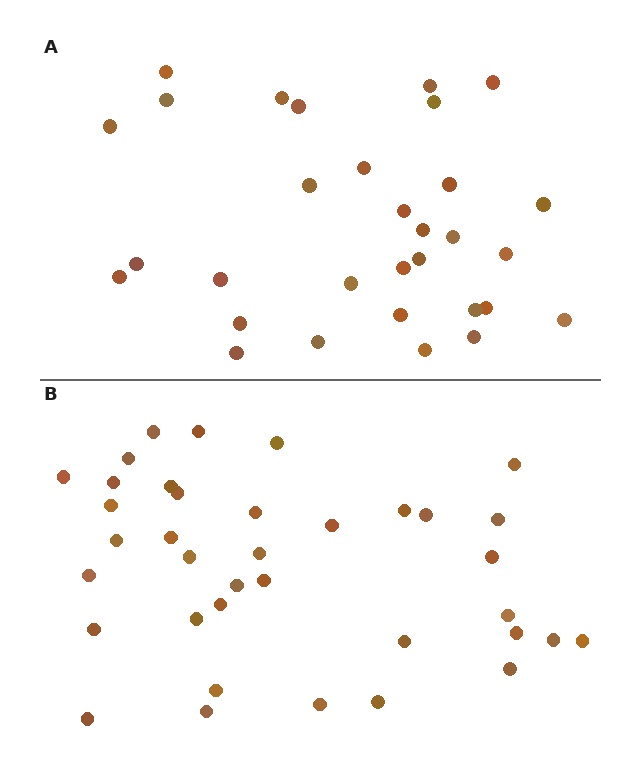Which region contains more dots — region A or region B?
Region B (the bottom region) has more dots.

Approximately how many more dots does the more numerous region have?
Region B has about 6 more dots than region A.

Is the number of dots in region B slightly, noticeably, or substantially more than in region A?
Region B has only slightly more — the two regions are fairly close. The ratio is roughly 1.2 to 1.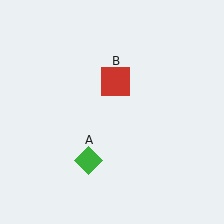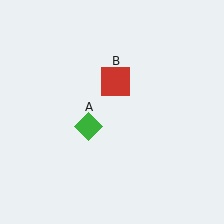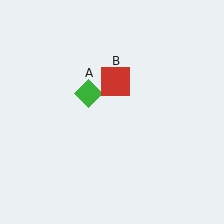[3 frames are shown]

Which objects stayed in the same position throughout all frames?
Red square (object B) remained stationary.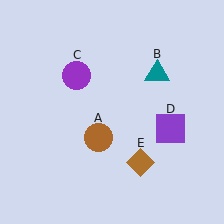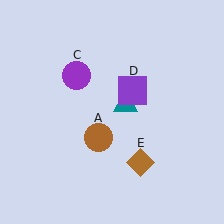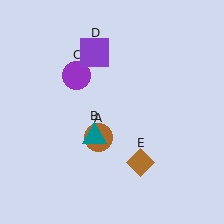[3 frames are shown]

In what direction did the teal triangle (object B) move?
The teal triangle (object B) moved down and to the left.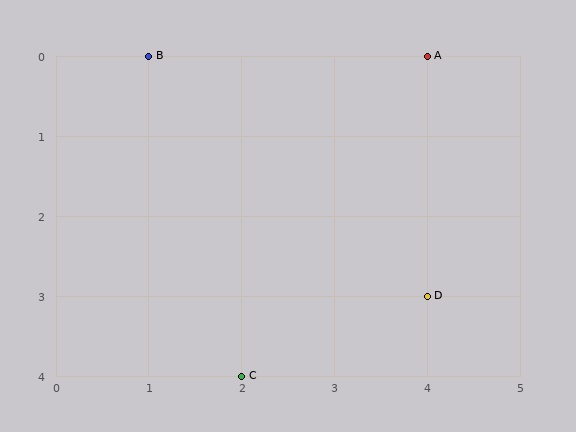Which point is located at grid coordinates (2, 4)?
Point C is at (2, 4).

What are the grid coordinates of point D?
Point D is at grid coordinates (4, 3).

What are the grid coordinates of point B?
Point B is at grid coordinates (1, 0).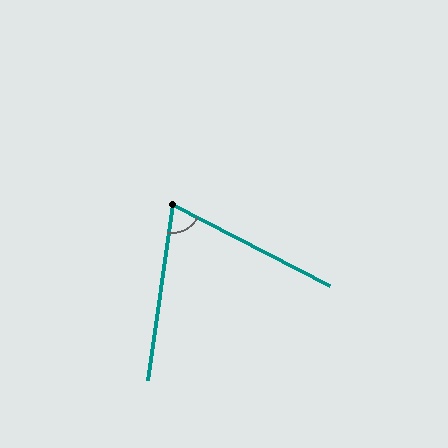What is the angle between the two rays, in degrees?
Approximately 70 degrees.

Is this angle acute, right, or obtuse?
It is acute.